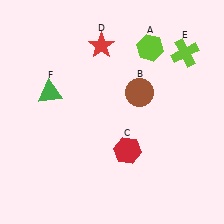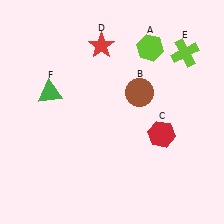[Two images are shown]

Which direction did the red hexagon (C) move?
The red hexagon (C) moved right.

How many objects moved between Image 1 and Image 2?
1 object moved between the two images.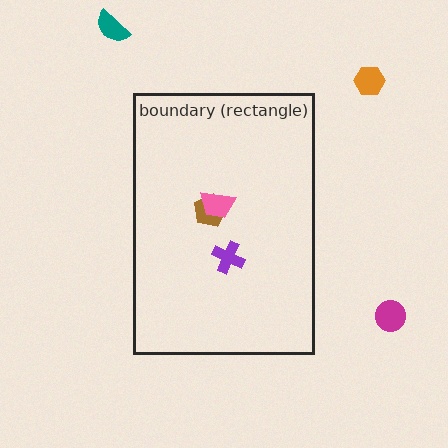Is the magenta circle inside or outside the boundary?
Outside.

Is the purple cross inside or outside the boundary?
Inside.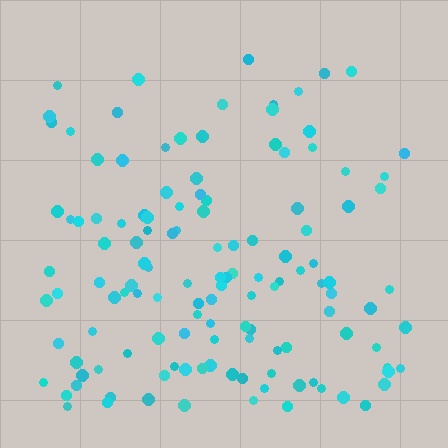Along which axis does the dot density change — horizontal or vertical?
Vertical.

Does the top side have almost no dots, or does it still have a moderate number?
Still a moderate number, just noticeably fewer than the bottom.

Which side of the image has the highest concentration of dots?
The bottom.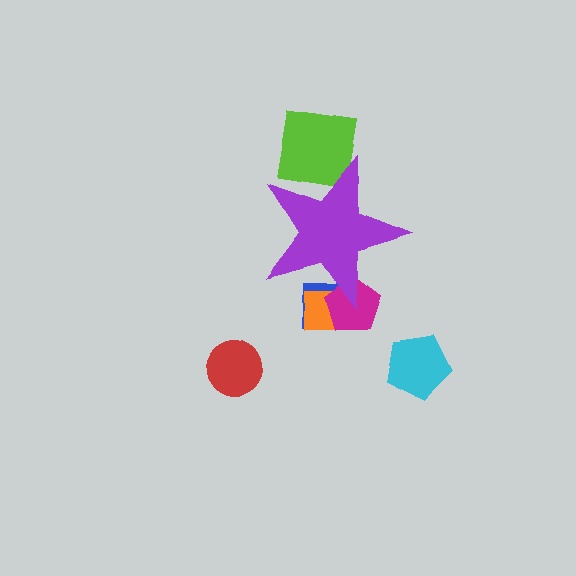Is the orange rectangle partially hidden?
Yes, the orange rectangle is partially hidden behind the purple star.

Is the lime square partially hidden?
Yes, the lime square is partially hidden behind the purple star.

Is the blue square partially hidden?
Yes, the blue square is partially hidden behind the purple star.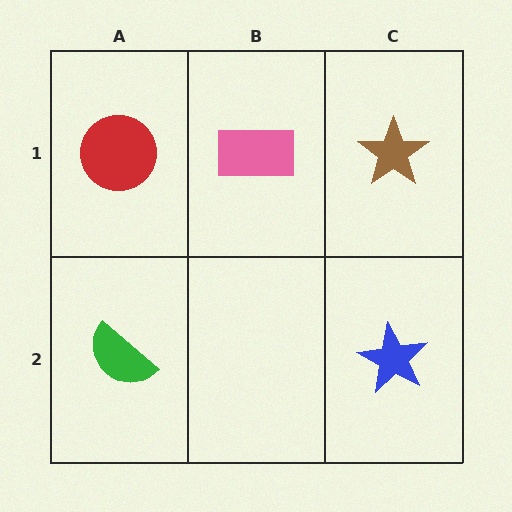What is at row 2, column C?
A blue star.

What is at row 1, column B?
A pink rectangle.